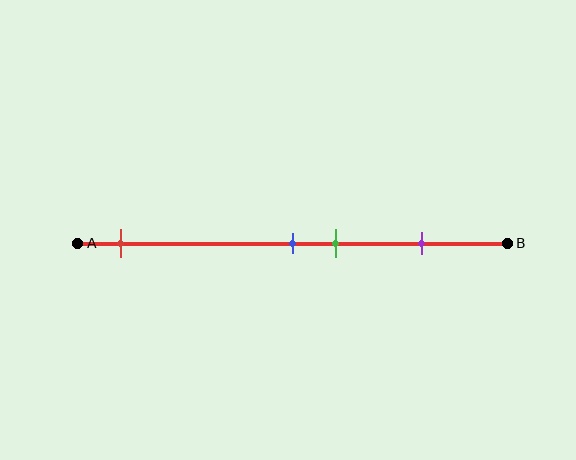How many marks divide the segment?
There are 4 marks dividing the segment.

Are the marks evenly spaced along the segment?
No, the marks are not evenly spaced.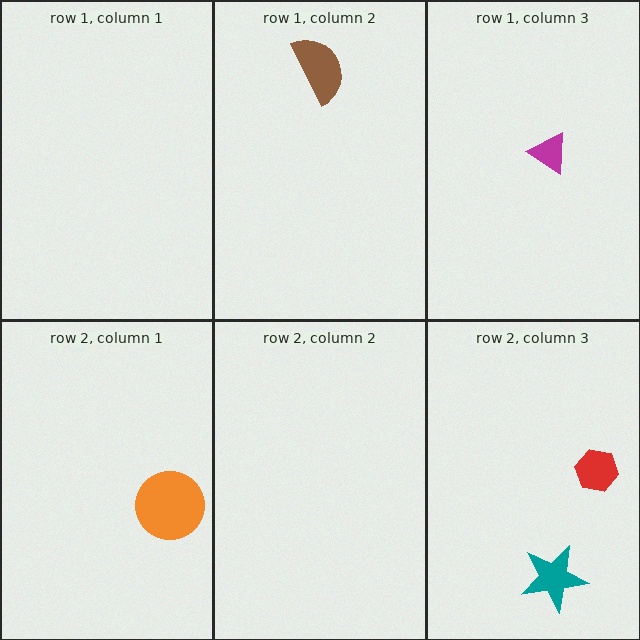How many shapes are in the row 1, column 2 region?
1.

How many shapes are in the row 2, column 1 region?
1.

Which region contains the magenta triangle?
The row 1, column 3 region.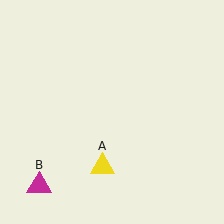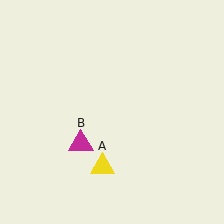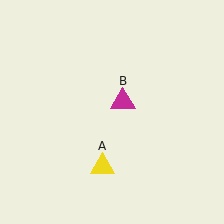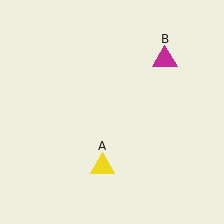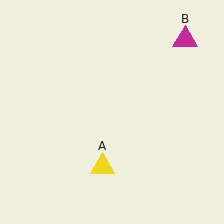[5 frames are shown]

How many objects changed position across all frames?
1 object changed position: magenta triangle (object B).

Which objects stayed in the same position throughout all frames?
Yellow triangle (object A) remained stationary.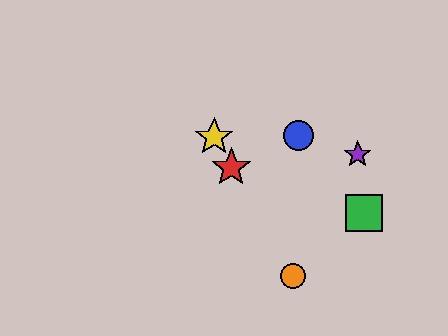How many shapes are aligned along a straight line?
3 shapes (the red star, the yellow star, the orange circle) are aligned along a straight line.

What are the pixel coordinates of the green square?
The green square is at (364, 213).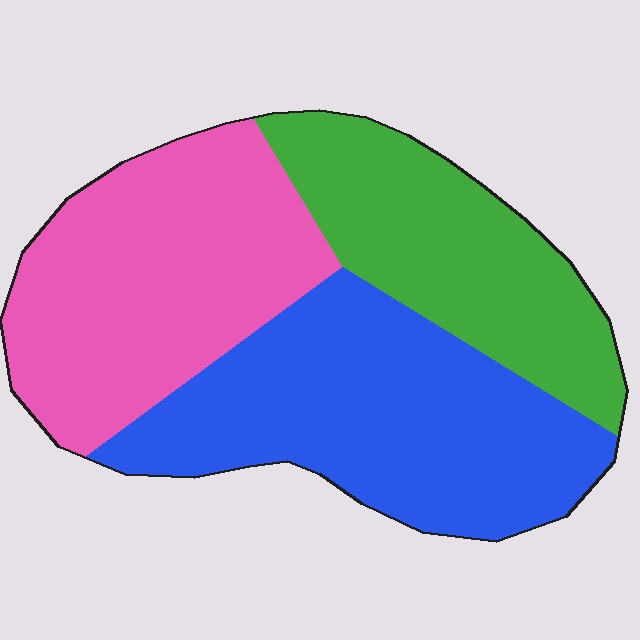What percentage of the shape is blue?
Blue covers about 40% of the shape.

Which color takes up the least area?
Green, at roughly 25%.